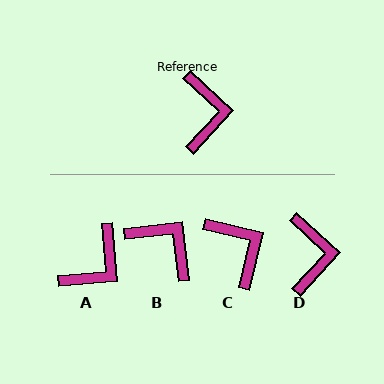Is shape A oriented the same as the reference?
No, it is off by about 42 degrees.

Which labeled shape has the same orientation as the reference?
D.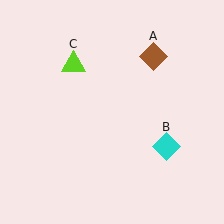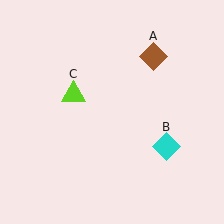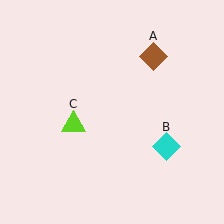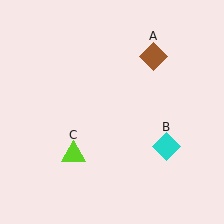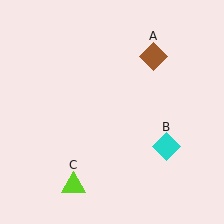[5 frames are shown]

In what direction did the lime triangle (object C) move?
The lime triangle (object C) moved down.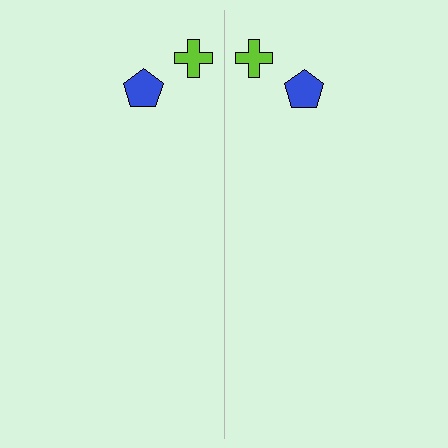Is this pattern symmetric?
Yes, this pattern has bilateral (reflection) symmetry.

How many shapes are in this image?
There are 4 shapes in this image.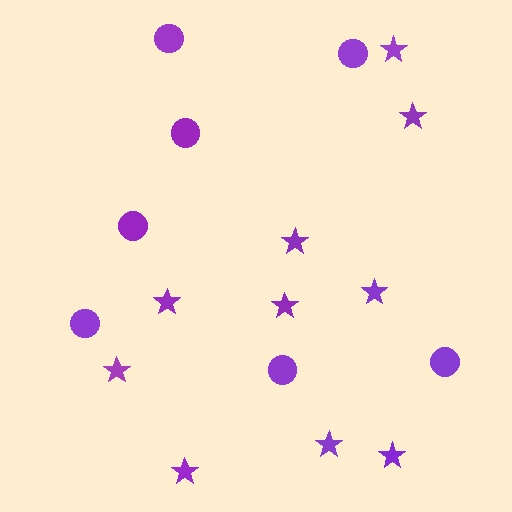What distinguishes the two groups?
There are 2 groups: one group of stars (10) and one group of circles (7).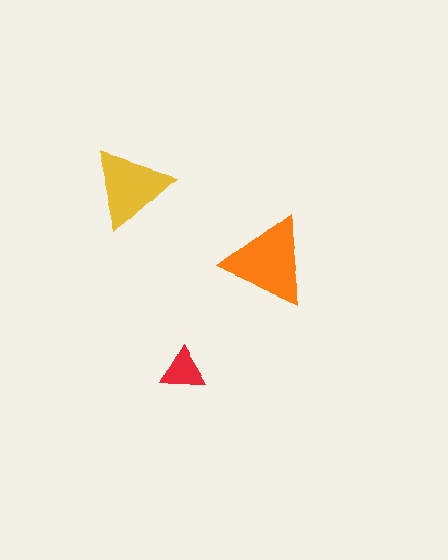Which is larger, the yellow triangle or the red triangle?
The yellow one.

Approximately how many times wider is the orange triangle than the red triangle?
About 2 times wider.